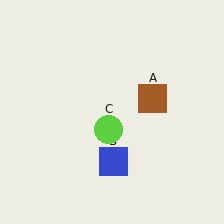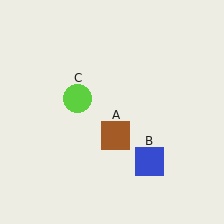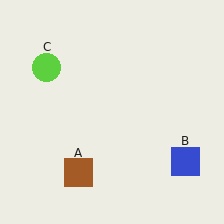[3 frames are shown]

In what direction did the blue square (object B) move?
The blue square (object B) moved right.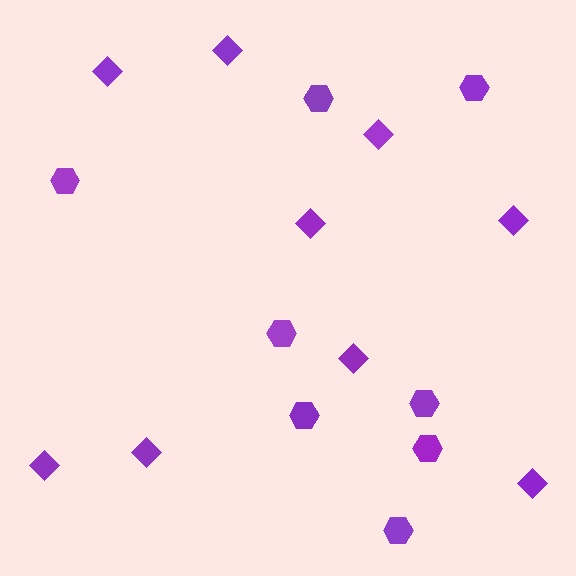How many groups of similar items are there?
There are 2 groups: one group of diamonds (9) and one group of hexagons (8).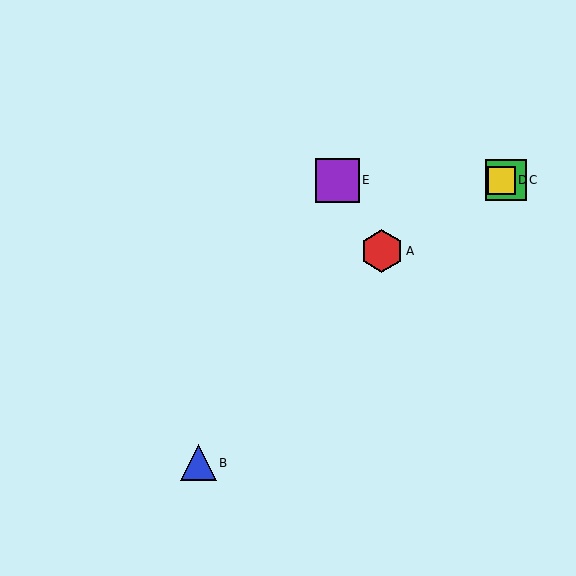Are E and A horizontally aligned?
No, E is at y≈180 and A is at y≈251.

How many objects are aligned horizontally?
3 objects (C, D, E) are aligned horizontally.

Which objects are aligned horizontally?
Objects C, D, E are aligned horizontally.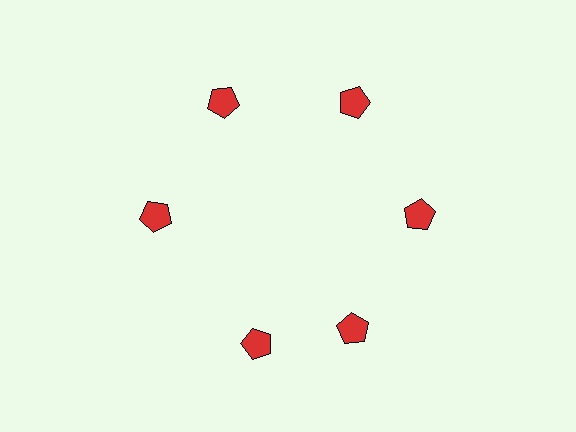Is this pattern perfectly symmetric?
No. The 6 red pentagons are arranged in a ring, but one element near the 7 o'clock position is rotated out of alignment along the ring, breaking the 6-fold rotational symmetry.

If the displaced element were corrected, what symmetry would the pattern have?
It would have 6-fold rotational symmetry — the pattern would map onto itself every 60 degrees.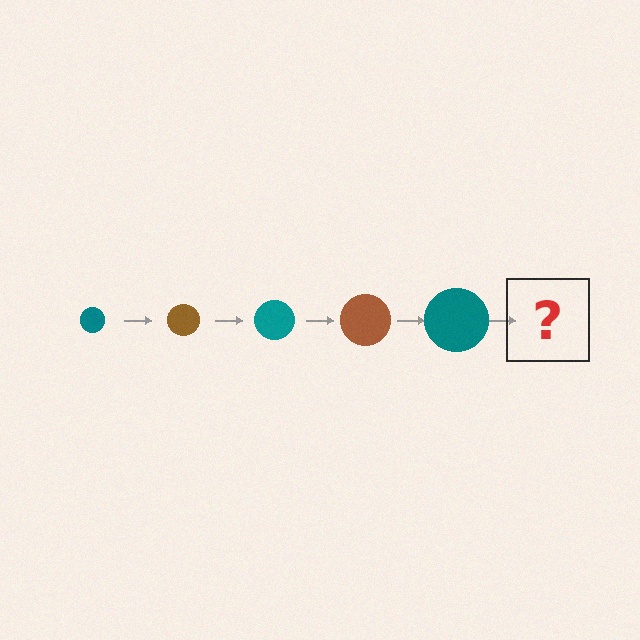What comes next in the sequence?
The next element should be a brown circle, larger than the previous one.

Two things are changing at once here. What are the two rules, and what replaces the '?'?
The two rules are that the circle grows larger each step and the color cycles through teal and brown. The '?' should be a brown circle, larger than the previous one.